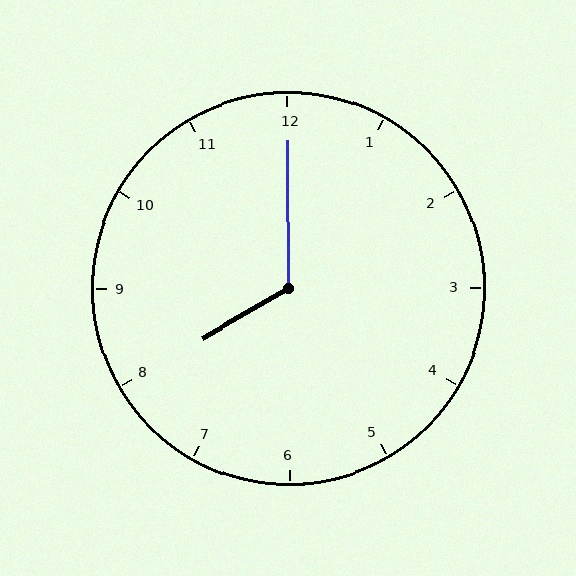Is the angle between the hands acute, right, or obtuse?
It is obtuse.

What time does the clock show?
8:00.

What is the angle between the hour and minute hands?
Approximately 120 degrees.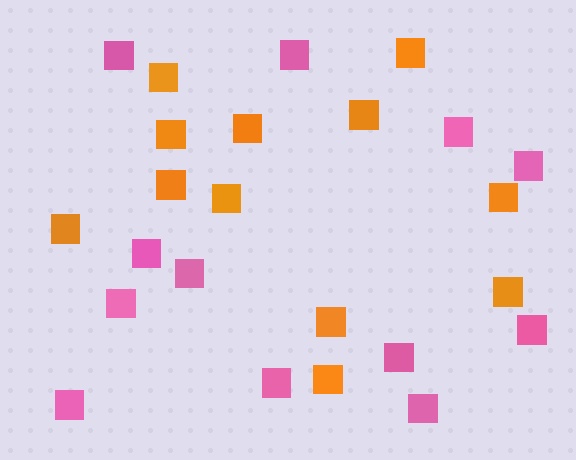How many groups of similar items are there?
There are 2 groups: one group of orange squares (12) and one group of pink squares (12).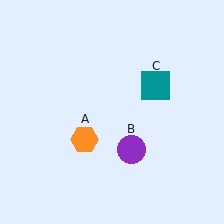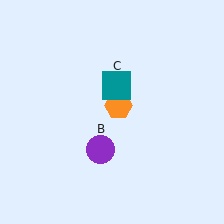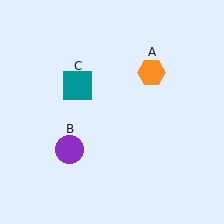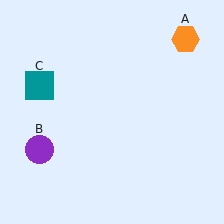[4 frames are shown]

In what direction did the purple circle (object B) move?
The purple circle (object B) moved left.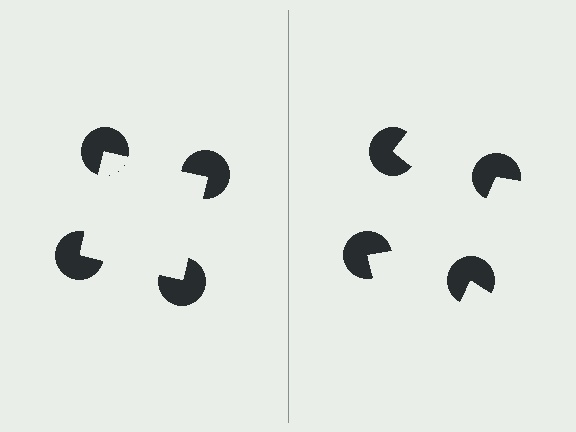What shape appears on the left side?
An illusory square.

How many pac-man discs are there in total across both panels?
8 — 4 on each side.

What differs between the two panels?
The pac-man discs are positioned identically on both sides; only the wedge orientations differ. On the left they align to a square; on the right they are misaligned.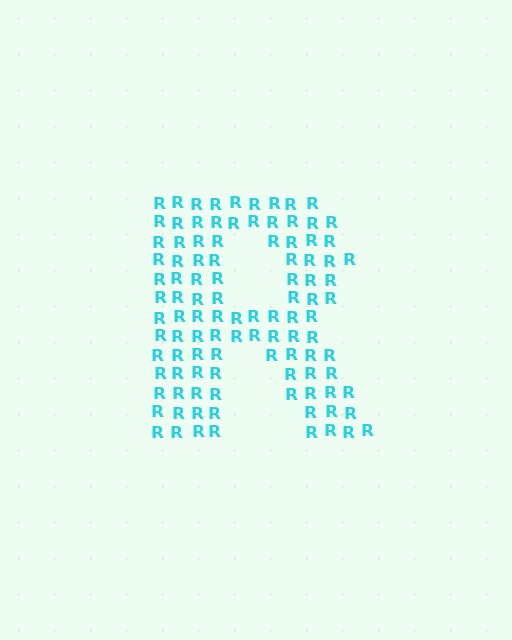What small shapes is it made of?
It is made of small letter R's.